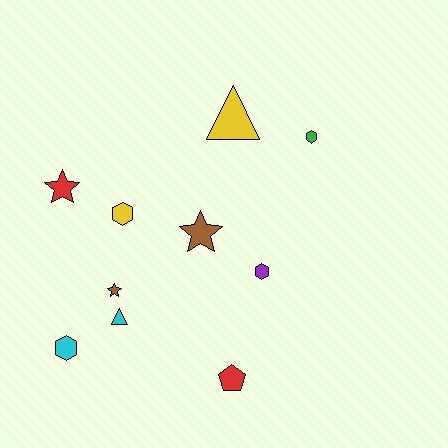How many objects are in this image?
There are 10 objects.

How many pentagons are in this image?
There is 1 pentagon.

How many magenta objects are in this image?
There are no magenta objects.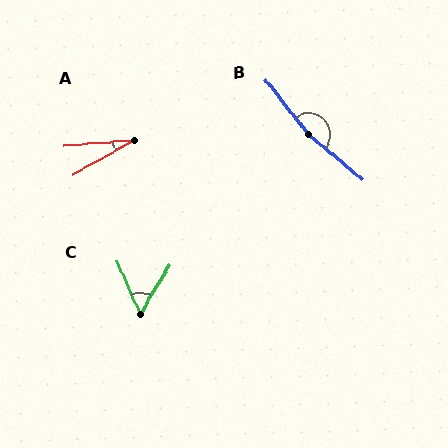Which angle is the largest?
B, at approximately 167 degrees.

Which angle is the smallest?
A, at approximately 24 degrees.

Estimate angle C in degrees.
Approximately 55 degrees.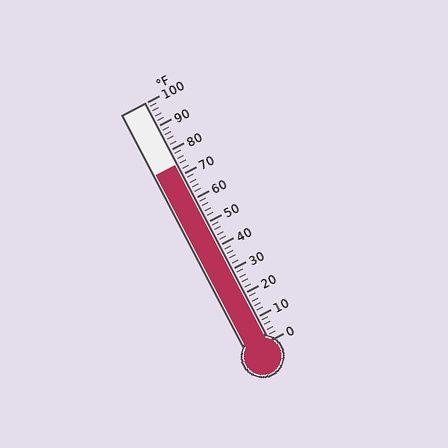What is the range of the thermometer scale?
The thermometer scale ranges from 0°F to 100°F.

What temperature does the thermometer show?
The thermometer shows approximately 74°F.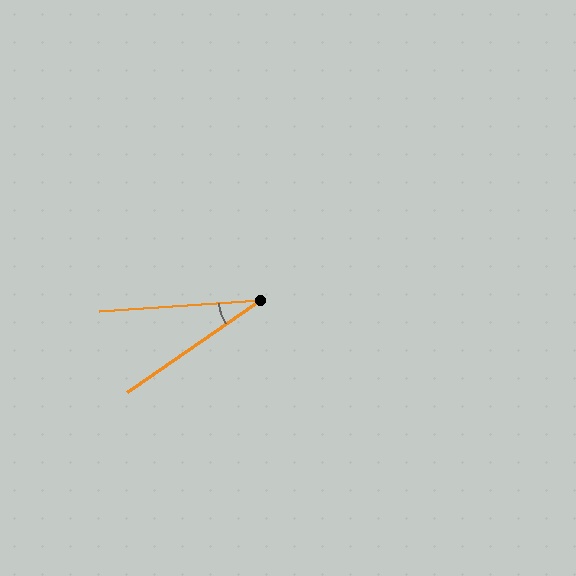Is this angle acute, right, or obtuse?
It is acute.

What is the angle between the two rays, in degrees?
Approximately 31 degrees.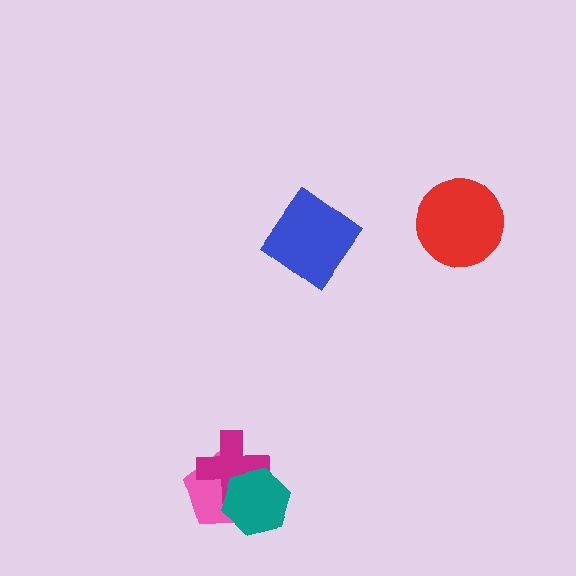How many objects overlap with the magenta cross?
2 objects overlap with the magenta cross.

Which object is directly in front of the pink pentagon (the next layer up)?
The magenta cross is directly in front of the pink pentagon.